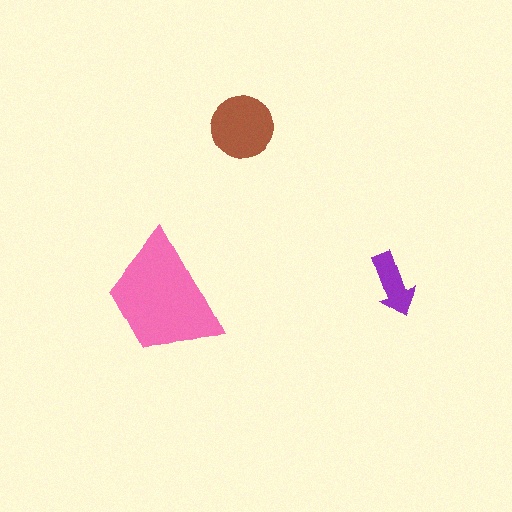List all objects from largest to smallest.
The pink trapezoid, the brown circle, the purple arrow.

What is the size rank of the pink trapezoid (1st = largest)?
1st.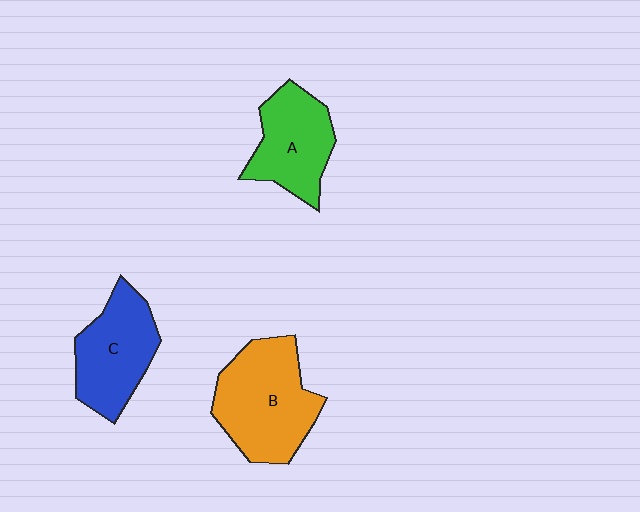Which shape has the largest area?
Shape B (orange).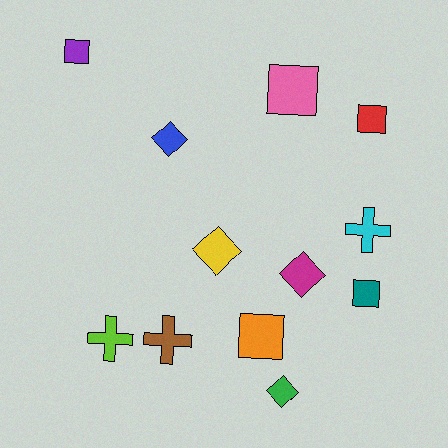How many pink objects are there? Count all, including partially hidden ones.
There is 1 pink object.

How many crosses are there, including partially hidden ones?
There are 3 crosses.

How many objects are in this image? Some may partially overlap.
There are 12 objects.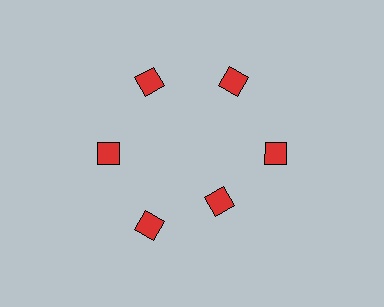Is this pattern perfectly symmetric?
No. The 6 red diamonds are arranged in a ring, but one element near the 5 o'clock position is pulled inward toward the center, breaking the 6-fold rotational symmetry.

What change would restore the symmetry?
The symmetry would be restored by moving it outward, back onto the ring so that all 6 diamonds sit at equal angles and equal distance from the center.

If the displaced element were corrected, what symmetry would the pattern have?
It would have 6-fold rotational symmetry — the pattern would map onto itself every 60 degrees.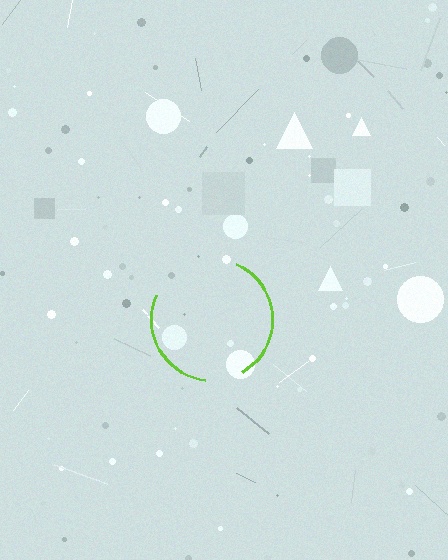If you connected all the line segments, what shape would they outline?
They would outline a circle.